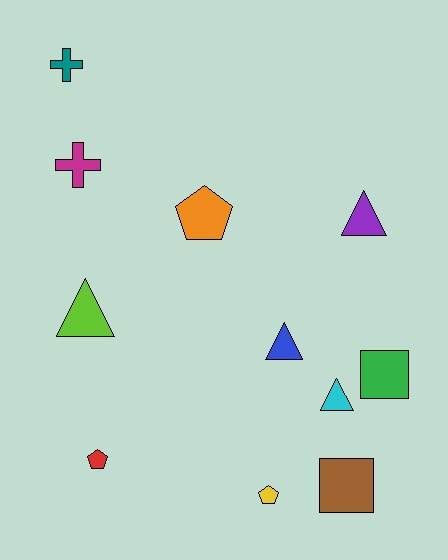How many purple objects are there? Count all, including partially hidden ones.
There is 1 purple object.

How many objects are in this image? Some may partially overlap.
There are 11 objects.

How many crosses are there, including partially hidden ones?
There are 2 crosses.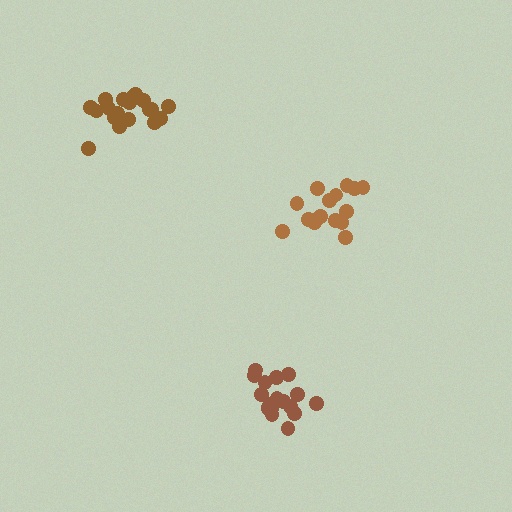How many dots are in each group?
Group 1: 19 dots, Group 2: 16 dots, Group 3: 18 dots (53 total).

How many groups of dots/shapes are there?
There are 3 groups.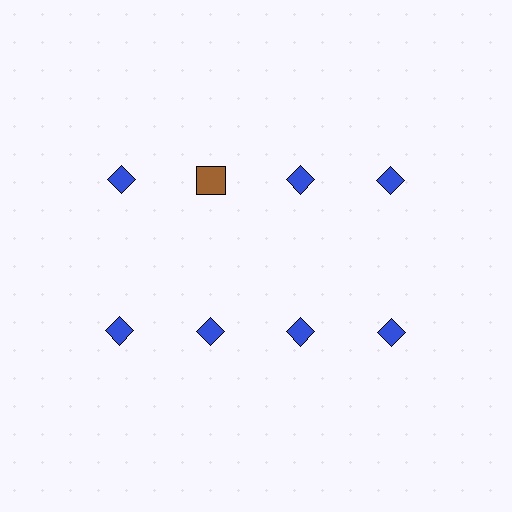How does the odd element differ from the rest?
It differs in both color (brown instead of blue) and shape (square instead of diamond).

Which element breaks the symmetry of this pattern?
The brown square in the top row, second from left column breaks the symmetry. All other shapes are blue diamonds.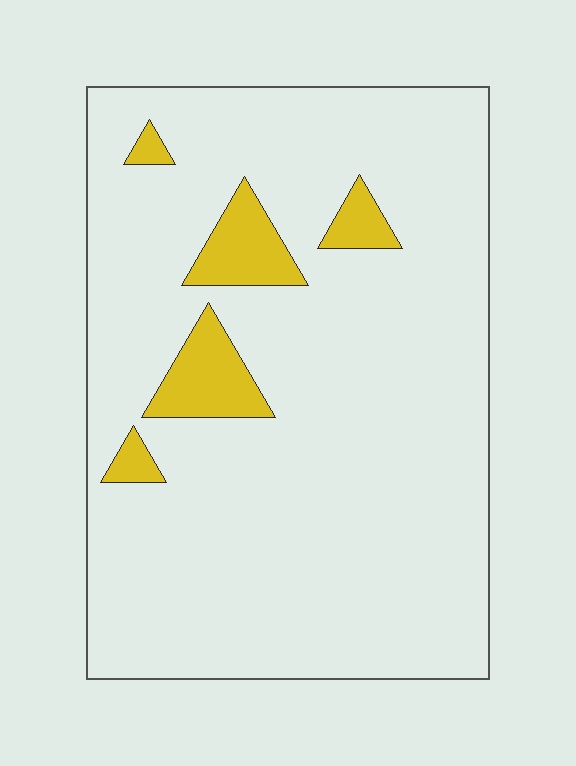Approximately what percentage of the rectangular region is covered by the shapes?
Approximately 10%.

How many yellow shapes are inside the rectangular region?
5.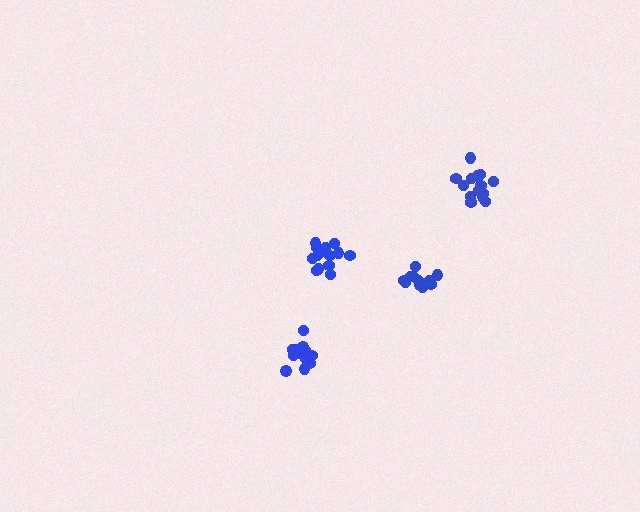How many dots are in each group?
Group 1: 13 dots, Group 2: 12 dots, Group 3: 15 dots, Group 4: 14 dots (54 total).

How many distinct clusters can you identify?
There are 4 distinct clusters.